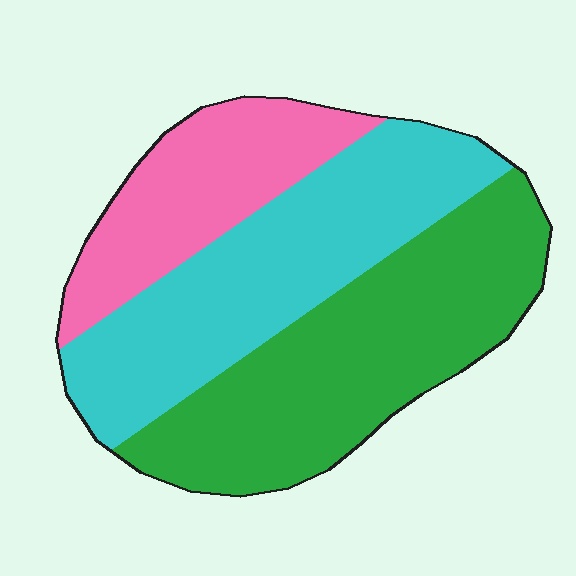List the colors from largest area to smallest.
From largest to smallest: green, cyan, pink.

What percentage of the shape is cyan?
Cyan takes up about three eighths (3/8) of the shape.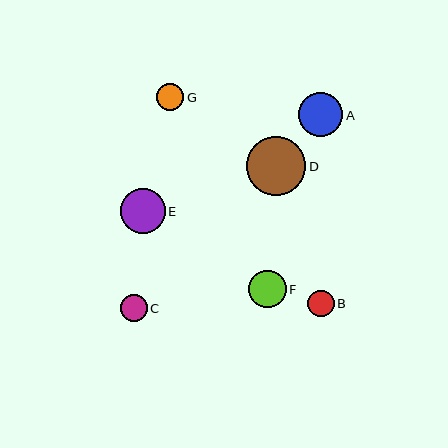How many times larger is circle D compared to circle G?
Circle D is approximately 2.2 times the size of circle G.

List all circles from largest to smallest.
From largest to smallest: D, E, A, F, G, C, B.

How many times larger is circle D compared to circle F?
Circle D is approximately 1.6 times the size of circle F.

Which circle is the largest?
Circle D is the largest with a size of approximately 60 pixels.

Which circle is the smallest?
Circle B is the smallest with a size of approximately 26 pixels.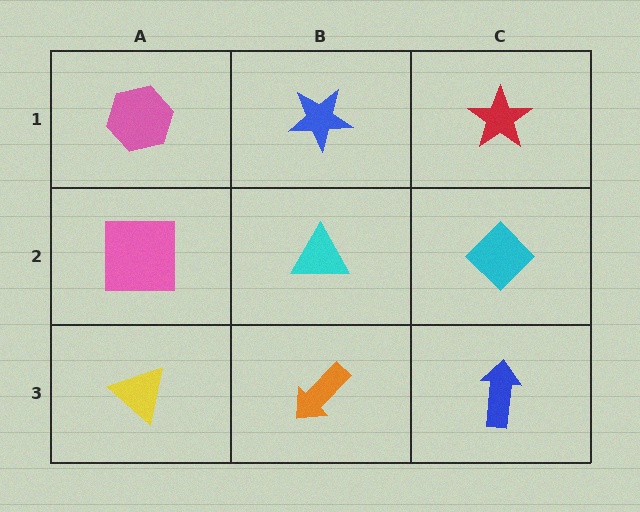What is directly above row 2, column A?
A pink hexagon.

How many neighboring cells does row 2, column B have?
4.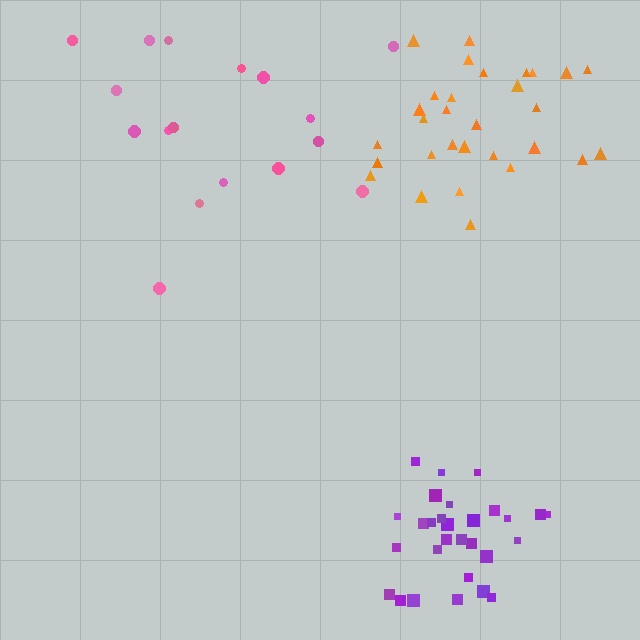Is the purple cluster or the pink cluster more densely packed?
Purple.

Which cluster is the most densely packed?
Purple.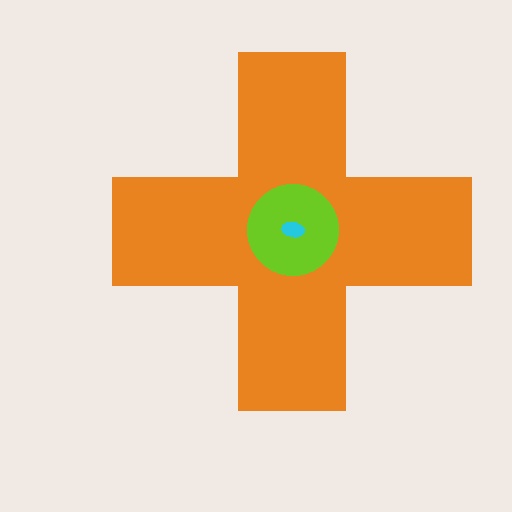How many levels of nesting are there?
3.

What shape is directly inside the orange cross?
The lime circle.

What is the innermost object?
The cyan ellipse.